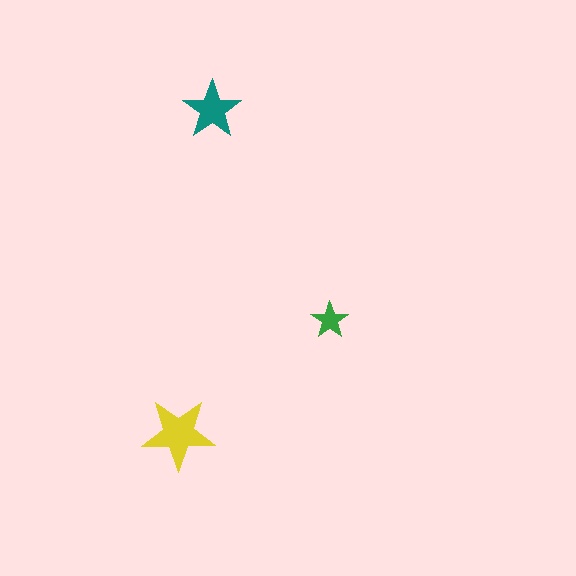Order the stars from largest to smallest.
the yellow one, the teal one, the green one.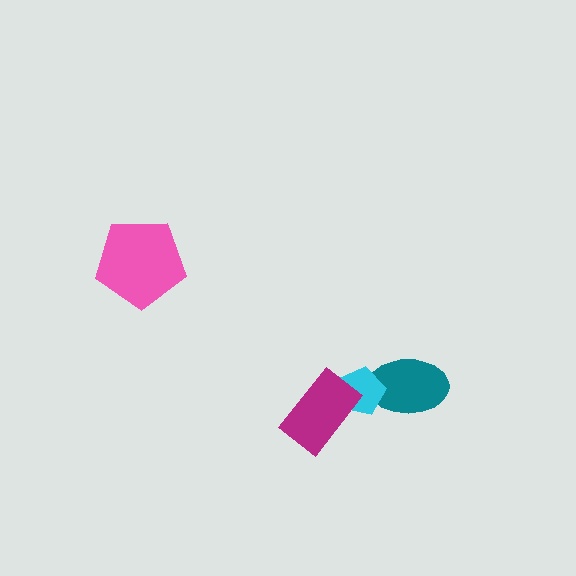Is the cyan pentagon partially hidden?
Yes, it is partially covered by another shape.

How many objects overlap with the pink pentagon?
0 objects overlap with the pink pentagon.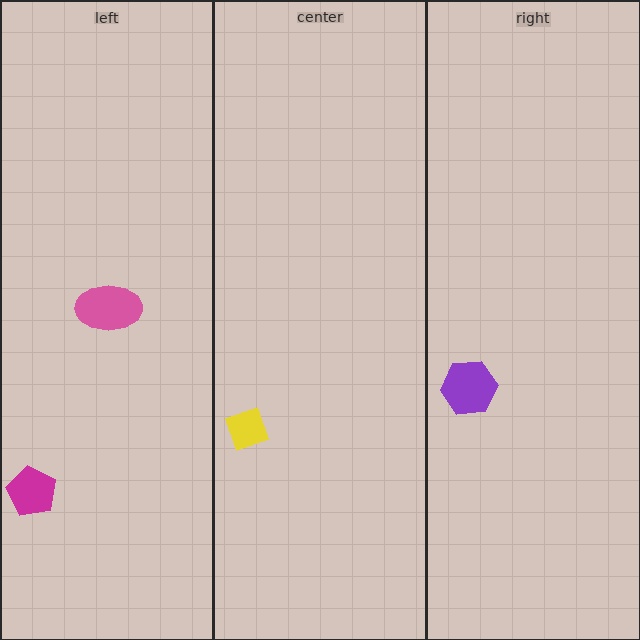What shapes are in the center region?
The yellow diamond.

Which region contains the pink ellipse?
The left region.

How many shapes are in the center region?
1.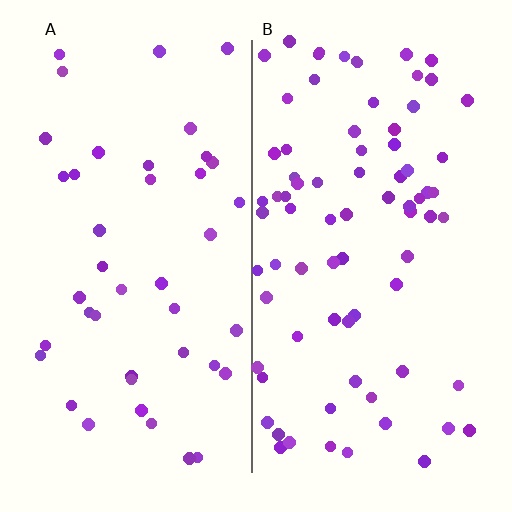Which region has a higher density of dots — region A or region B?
B (the right).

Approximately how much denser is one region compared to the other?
Approximately 1.8× — region B over region A.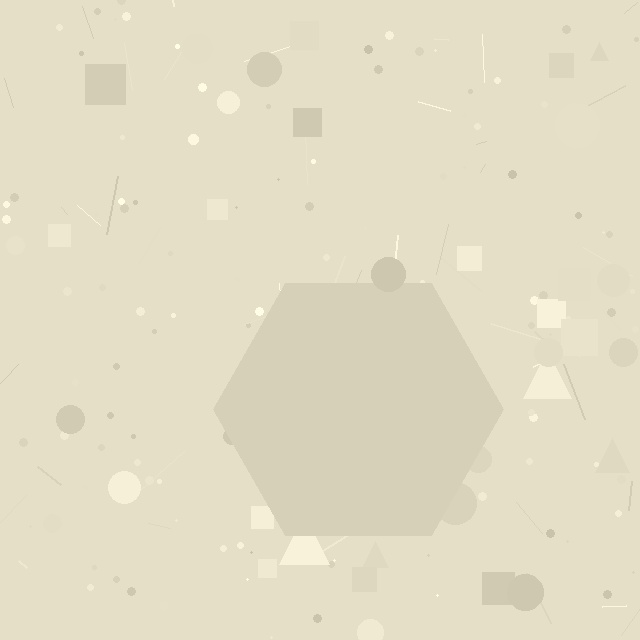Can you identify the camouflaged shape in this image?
The camouflaged shape is a hexagon.